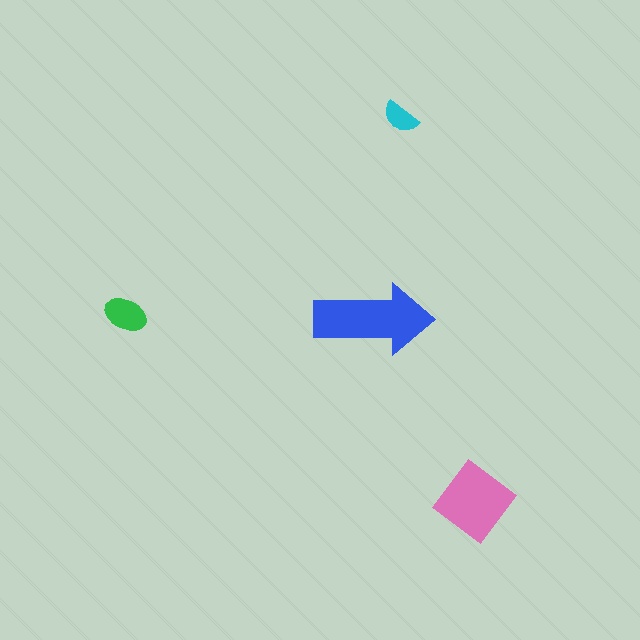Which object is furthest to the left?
The green ellipse is leftmost.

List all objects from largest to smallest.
The blue arrow, the pink diamond, the green ellipse, the cyan semicircle.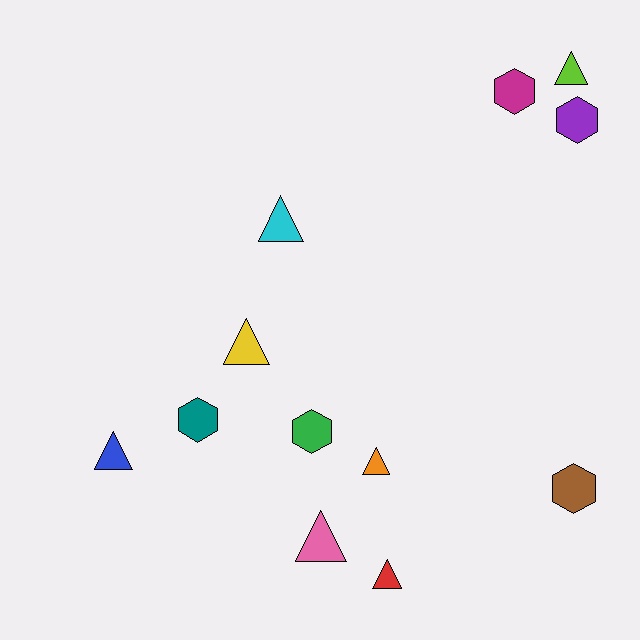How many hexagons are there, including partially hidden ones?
There are 5 hexagons.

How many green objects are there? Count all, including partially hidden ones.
There is 1 green object.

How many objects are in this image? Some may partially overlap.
There are 12 objects.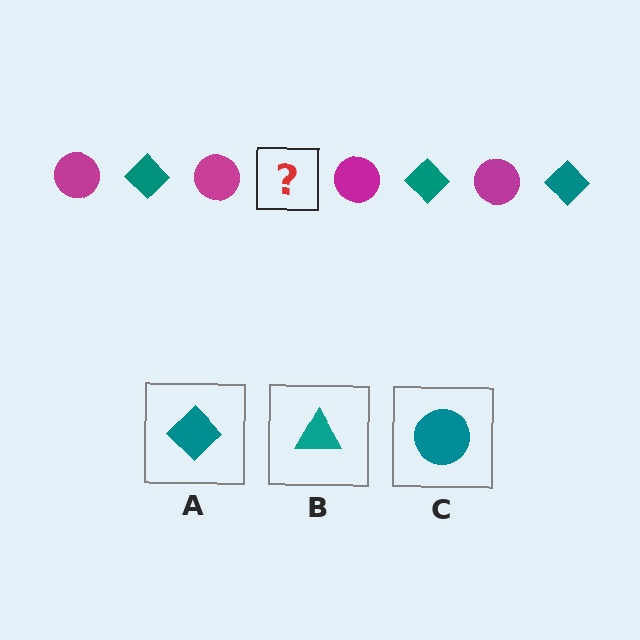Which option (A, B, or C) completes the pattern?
A.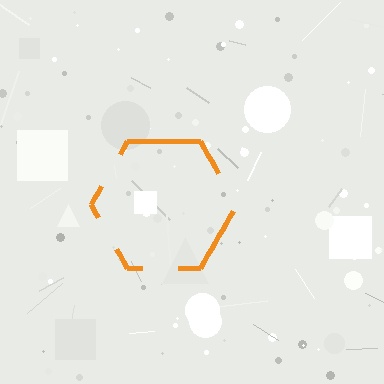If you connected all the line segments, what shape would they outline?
They would outline a hexagon.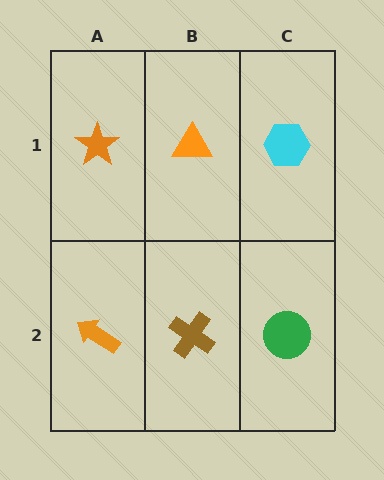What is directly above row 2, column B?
An orange triangle.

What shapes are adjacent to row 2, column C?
A cyan hexagon (row 1, column C), a brown cross (row 2, column B).